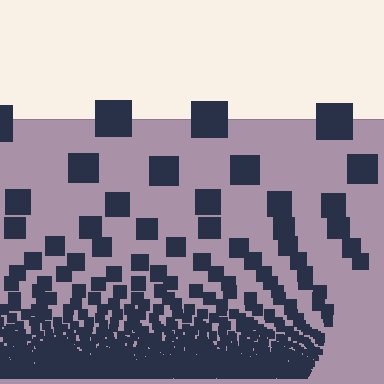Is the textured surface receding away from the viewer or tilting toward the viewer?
The surface appears to tilt toward the viewer. Texture elements get larger and sparser toward the top.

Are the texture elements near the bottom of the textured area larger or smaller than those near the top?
Smaller. The gradient is inverted — elements near the bottom are smaller and denser.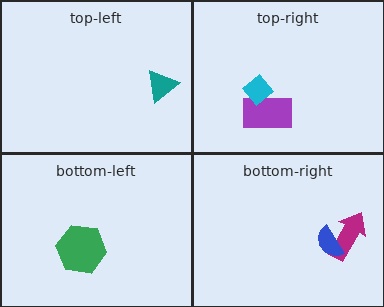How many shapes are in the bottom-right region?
2.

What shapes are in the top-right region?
The purple rectangle, the cyan diamond.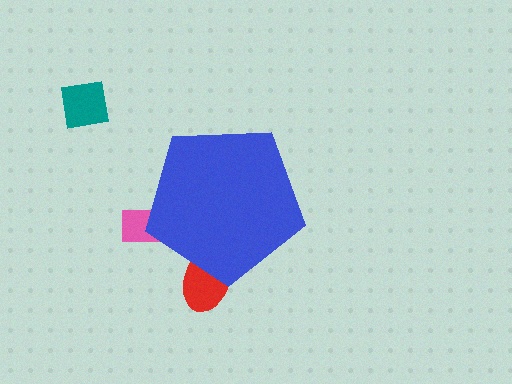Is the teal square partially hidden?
No, the teal square is fully visible.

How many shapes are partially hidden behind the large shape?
2 shapes are partially hidden.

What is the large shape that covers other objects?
A blue pentagon.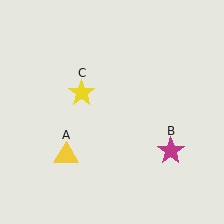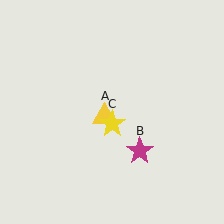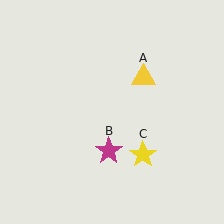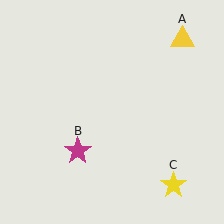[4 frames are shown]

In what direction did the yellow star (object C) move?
The yellow star (object C) moved down and to the right.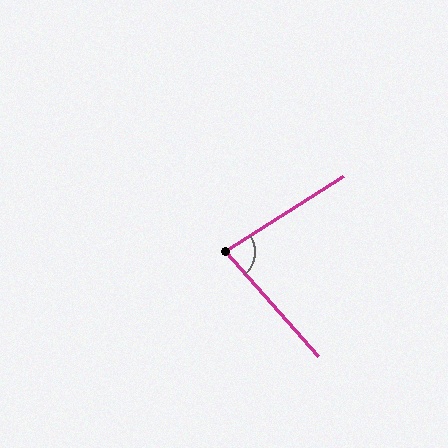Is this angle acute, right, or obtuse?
It is acute.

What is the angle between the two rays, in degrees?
Approximately 81 degrees.